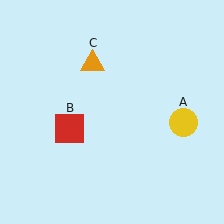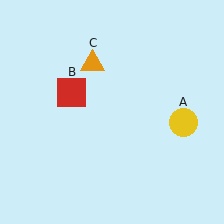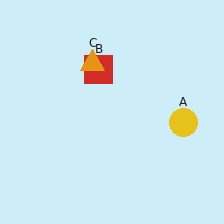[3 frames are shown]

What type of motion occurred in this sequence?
The red square (object B) rotated clockwise around the center of the scene.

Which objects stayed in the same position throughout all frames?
Yellow circle (object A) and orange triangle (object C) remained stationary.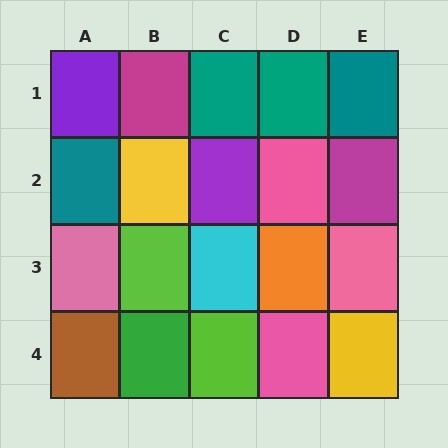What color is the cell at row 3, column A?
Pink.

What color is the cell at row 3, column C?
Cyan.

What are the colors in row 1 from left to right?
Purple, magenta, teal, teal, teal.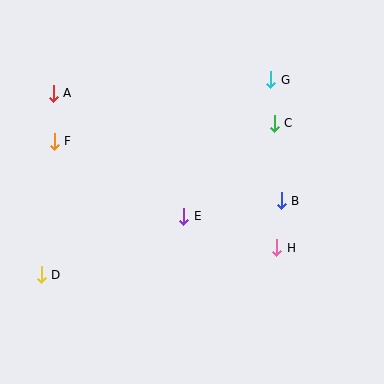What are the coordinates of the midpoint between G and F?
The midpoint between G and F is at (163, 111).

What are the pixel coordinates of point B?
Point B is at (281, 201).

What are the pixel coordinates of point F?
Point F is at (54, 141).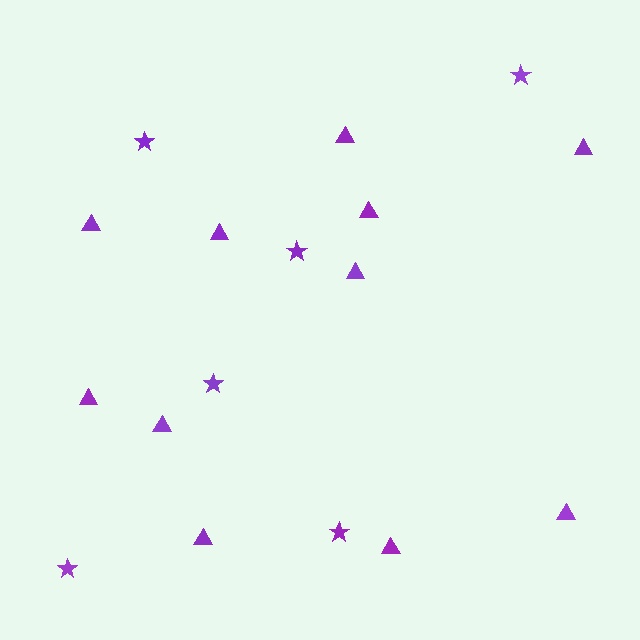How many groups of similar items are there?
There are 2 groups: one group of triangles (11) and one group of stars (6).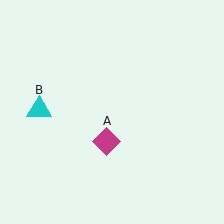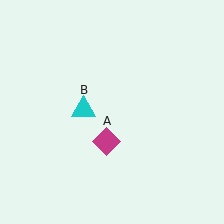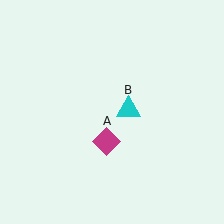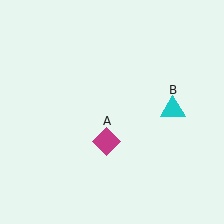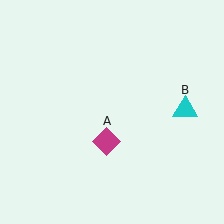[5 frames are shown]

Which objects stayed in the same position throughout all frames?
Magenta diamond (object A) remained stationary.